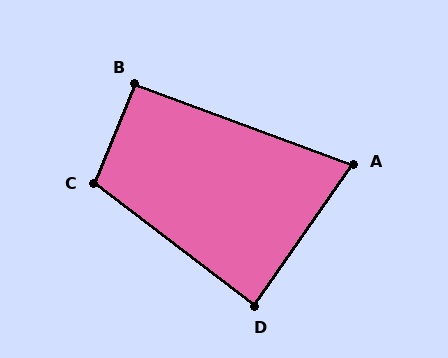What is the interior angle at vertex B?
Approximately 92 degrees (approximately right).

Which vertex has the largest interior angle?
C, at approximately 105 degrees.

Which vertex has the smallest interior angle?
A, at approximately 75 degrees.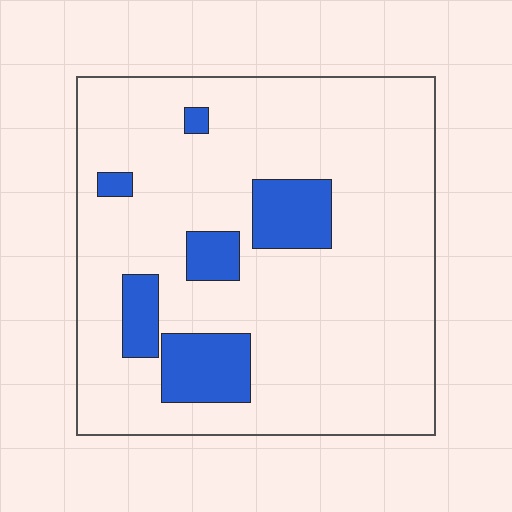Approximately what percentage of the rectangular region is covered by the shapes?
Approximately 15%.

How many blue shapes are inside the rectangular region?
6.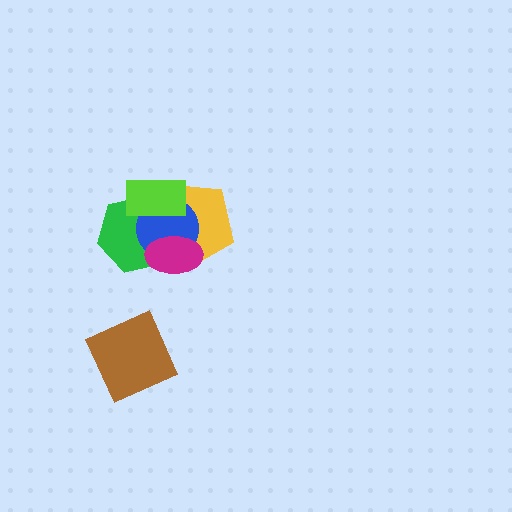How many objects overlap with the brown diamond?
0 objects overlap with the brown diamond.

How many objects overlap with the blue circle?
4 objects overlap with the blue circle.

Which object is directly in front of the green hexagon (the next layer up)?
The yellow pentagon is directly in front of the green hexagon.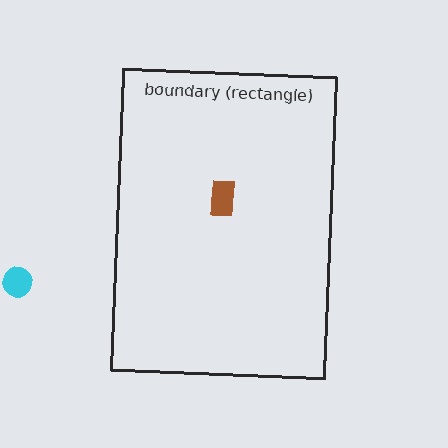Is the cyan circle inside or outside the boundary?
Outside.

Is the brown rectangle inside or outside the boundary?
Inside.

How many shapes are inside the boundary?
1 inside, 1 outside.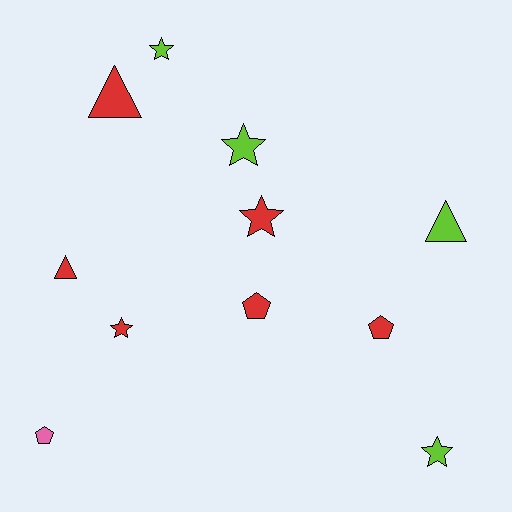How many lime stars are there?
There are 3 lime stars.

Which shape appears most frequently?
Star, with 5 objects.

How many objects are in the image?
There are 11 objects.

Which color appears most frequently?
Red, with 6 objects.